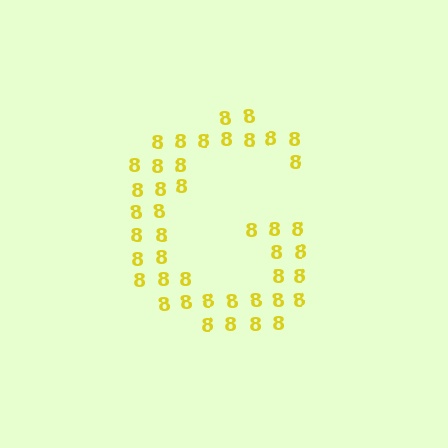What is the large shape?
The large shape is the letter G.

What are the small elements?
The small elements are digit 8's.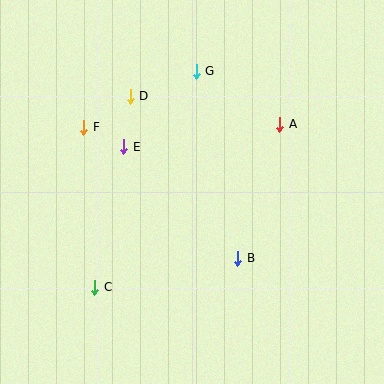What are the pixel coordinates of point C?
Point C is at (95, 287).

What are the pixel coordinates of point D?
Point D is at (130, 96).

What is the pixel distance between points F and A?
The distance between F and A is 196 pixels.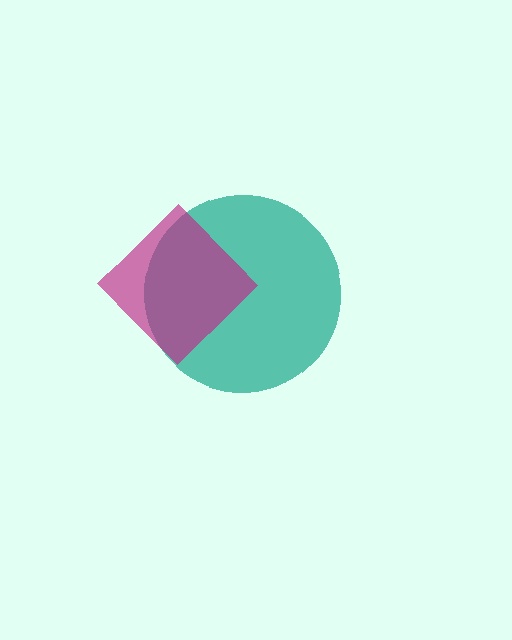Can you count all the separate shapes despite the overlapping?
Yes, there are 2 separate shapes.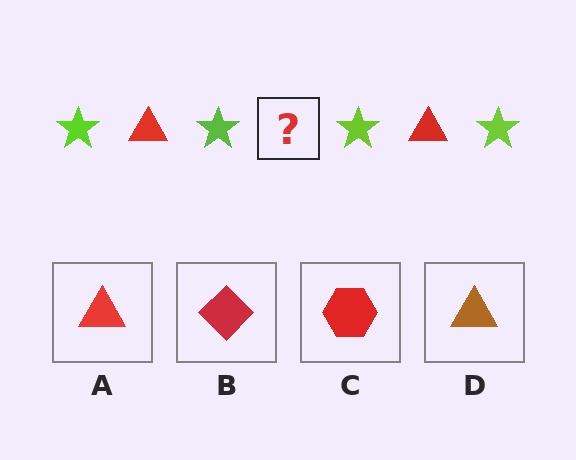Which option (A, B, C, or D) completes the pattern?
A.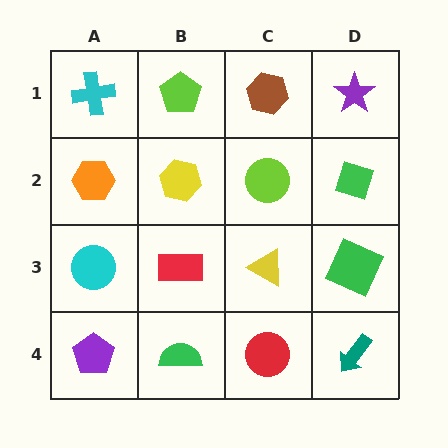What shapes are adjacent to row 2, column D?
A purple star (row 1, column D), a green square (row 3, column D), a lime circle (row 2, column C).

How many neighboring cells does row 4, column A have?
2.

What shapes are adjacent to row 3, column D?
A green diamond (row 2, column D), a teal arrow (row 4, column D), a yellow triangle (row 3, column C).